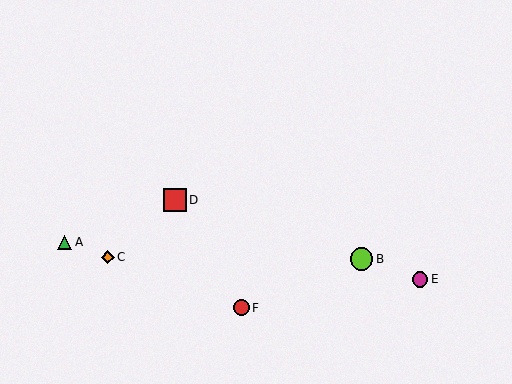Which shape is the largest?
The red square (labeled D) is the largest.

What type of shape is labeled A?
Shape A is a green triangle.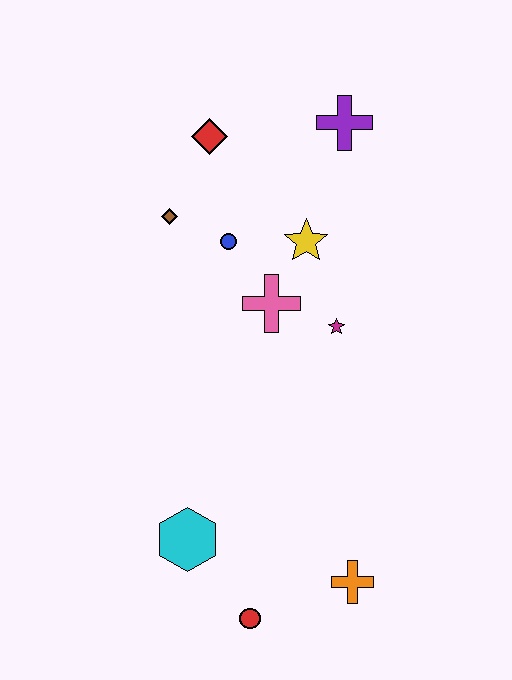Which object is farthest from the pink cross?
The red circle is farthest from the pink cross.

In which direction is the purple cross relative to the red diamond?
The purple cross is to the right of the red diamond.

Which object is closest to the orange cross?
The red circle is closest to the orange cross.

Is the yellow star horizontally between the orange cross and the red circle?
Yes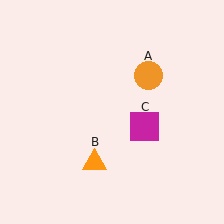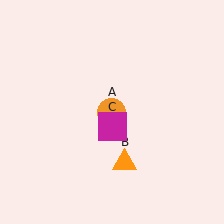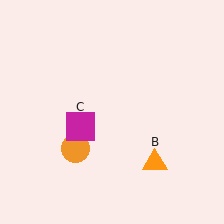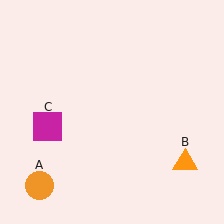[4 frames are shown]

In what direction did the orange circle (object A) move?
The orange circle (object A) moved down and to the left.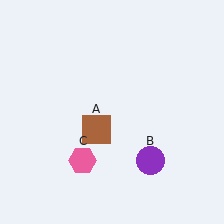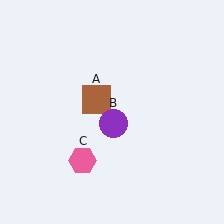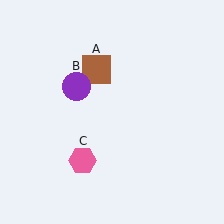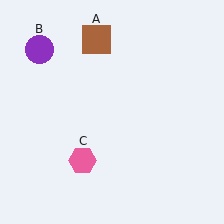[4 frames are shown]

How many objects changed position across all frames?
2 objects changed position: brown square (object A), purple circle (object B).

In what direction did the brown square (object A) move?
The brown square (object A) moved up.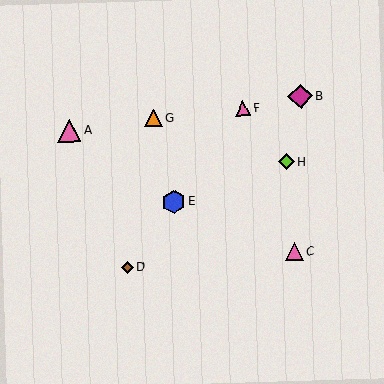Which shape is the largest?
The magenta diamond (labeled B) is the largest.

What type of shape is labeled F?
Shape F is a pink triangle.